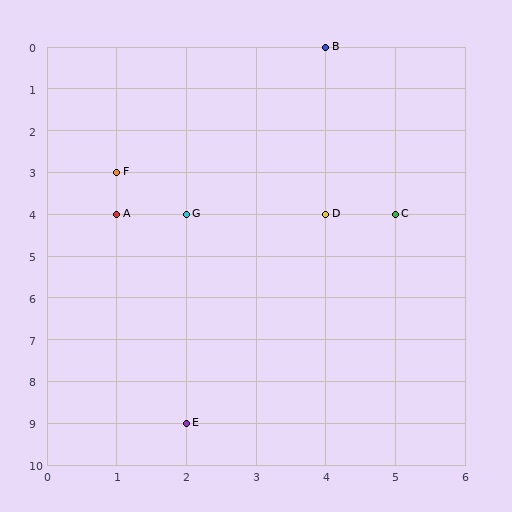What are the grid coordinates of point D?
Point D is at grid coordinates (4, 4).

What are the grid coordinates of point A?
Point A is at grid coordinates (1, 4).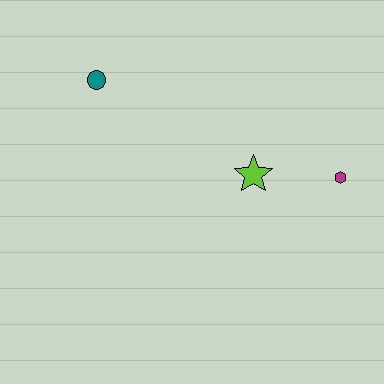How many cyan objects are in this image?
There are no cyan objects.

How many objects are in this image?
There are 3 objects.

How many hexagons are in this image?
There is 1 hexagon.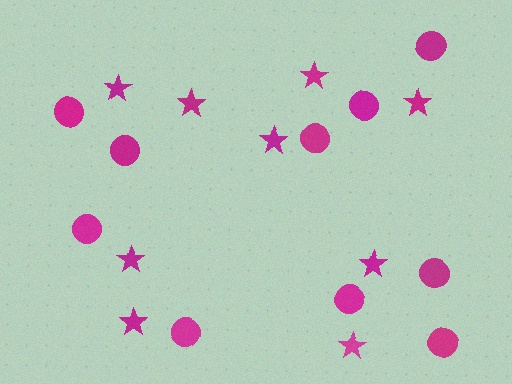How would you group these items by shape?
There are 2 groups: one group of stars (9) and one group of circles (10).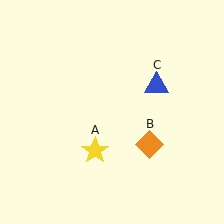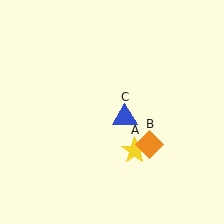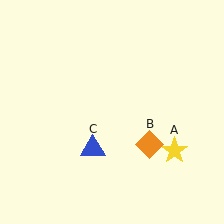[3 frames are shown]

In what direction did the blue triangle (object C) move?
The blue triangle (object C) moved down and to the left.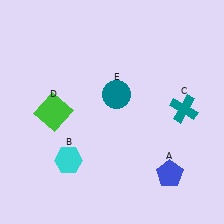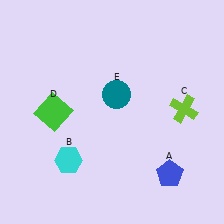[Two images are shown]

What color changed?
The cross (C) changed from teal in Image 1 to lime in Image 2.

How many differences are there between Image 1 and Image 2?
There is 1 difference between the two images.